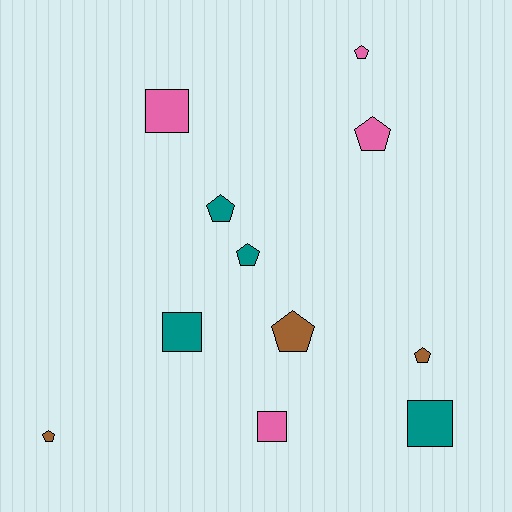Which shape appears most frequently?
Pentagon, with 7 objects.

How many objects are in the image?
There are 11 objects.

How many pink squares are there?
There are 2 pink squares.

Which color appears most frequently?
Pink, with 4 objects.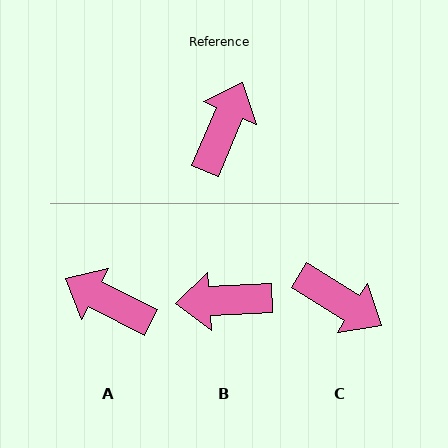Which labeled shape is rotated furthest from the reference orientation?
B, about 116 degrees away.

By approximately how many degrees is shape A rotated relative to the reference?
Approximately 86 degrees counter-clockwise.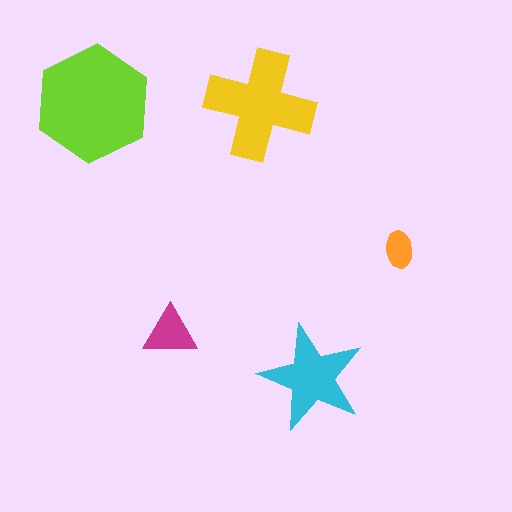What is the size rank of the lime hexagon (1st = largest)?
1st.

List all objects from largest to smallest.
The lime hexagon, the yellow cross, the cyan star, the magenta triangle, the orange ellipse.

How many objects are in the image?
There are 5 objects in the image.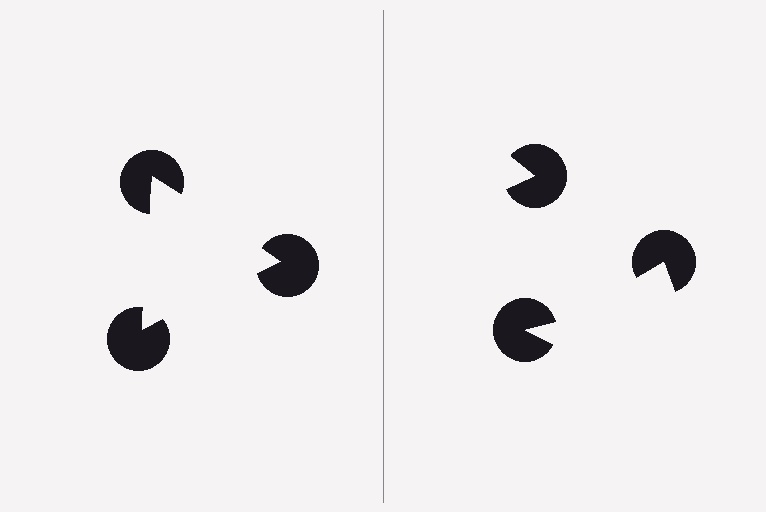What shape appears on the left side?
An illusory triangle.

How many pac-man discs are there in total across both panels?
6 — 3 on each side.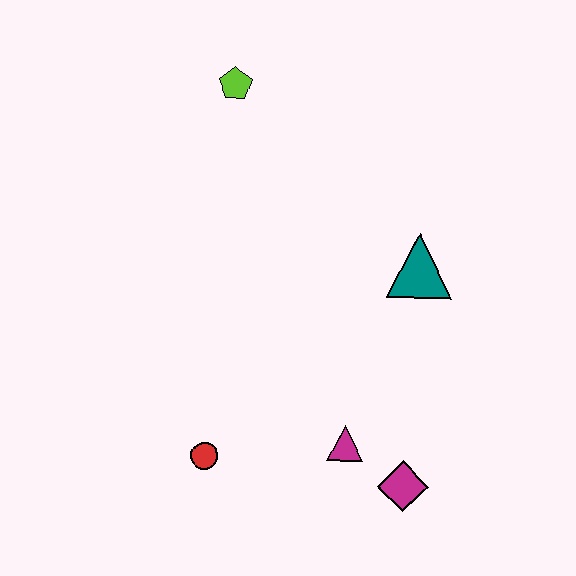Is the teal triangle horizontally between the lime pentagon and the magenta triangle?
No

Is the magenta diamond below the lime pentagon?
Yes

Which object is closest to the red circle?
The magenta triangle is closest to the red circle.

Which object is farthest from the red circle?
The lime pentagon is farthest from the red circle.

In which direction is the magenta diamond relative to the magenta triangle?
The magenta diamond is to the right of the magenta triangle.